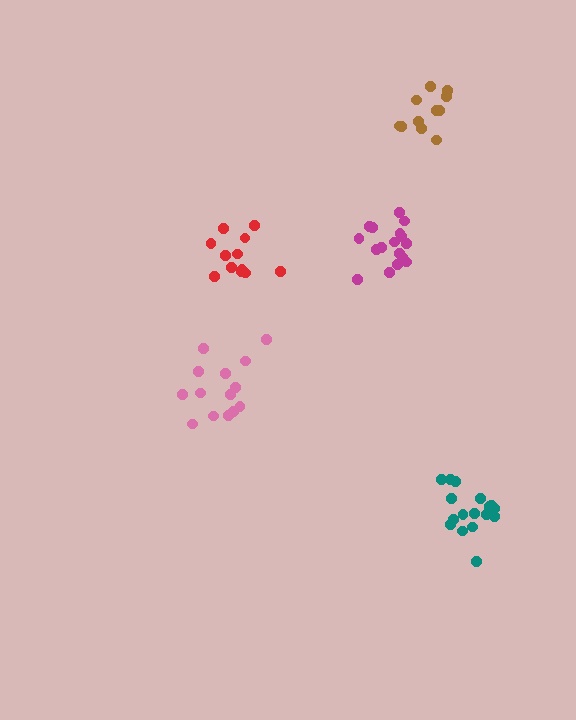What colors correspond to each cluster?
The clusters are colored: red, pink, magenta, teal, brown.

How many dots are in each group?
Group 1: 12 dots, Group 2: 14 dots, Group 3: 17 dots, Group 4: 17 dots, Group 5: 11 dots (71 total).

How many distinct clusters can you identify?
There are 5 distinct clusters.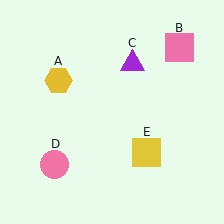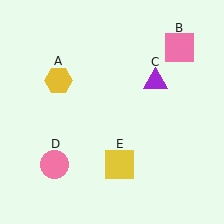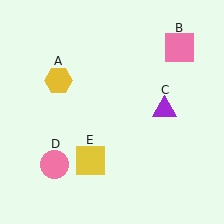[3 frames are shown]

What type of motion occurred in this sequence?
The purple triangle (object C), yellow square (object E) rotated clockwise around the center of the scene.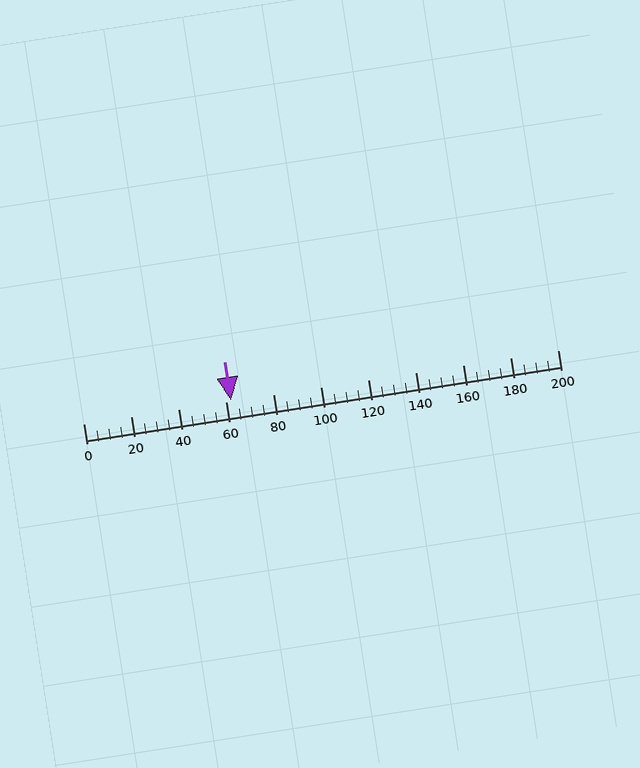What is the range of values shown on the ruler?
The ruler shows values from 0 to 200.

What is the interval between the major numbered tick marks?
The major tick marks are spaced 20 units apart.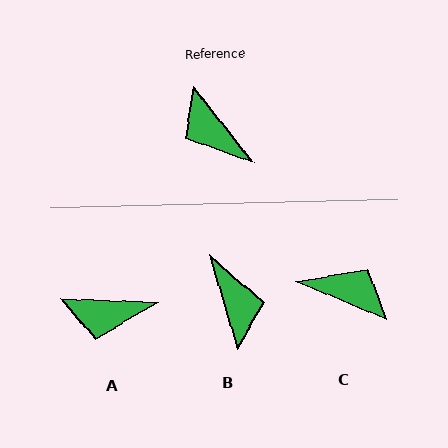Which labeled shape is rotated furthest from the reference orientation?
B, about 158 degrees away.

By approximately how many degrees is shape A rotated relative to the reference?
Approximately 50 degrees counter-clockwise.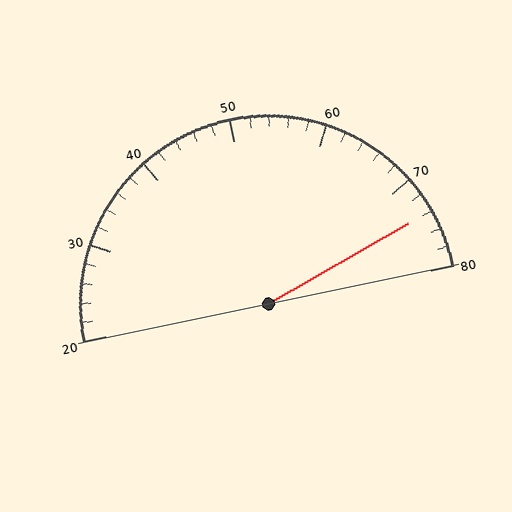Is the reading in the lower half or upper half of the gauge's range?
The reading is in the upper half of the range (20 to 80).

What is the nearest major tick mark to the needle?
The nearest major tick mark is 70.